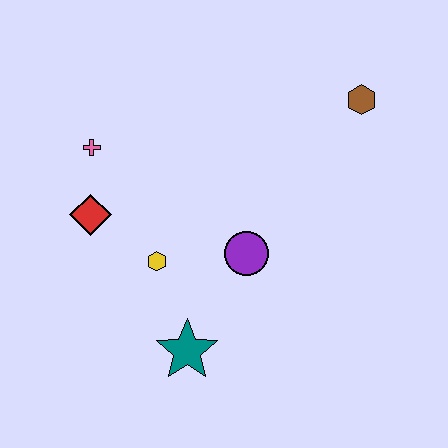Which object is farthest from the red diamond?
The brown hexagon is farthest from the red diamond.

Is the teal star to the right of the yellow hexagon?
Yes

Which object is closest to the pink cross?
The red diamond is closest to the pink cross.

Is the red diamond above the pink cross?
No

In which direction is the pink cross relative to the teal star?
The pink cross is above the teal star.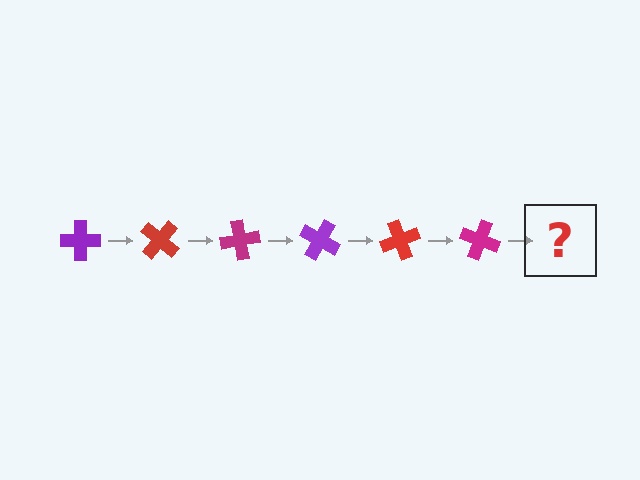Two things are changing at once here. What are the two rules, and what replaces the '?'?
The two rules are that it rotates 40 degrees each step and the color cycles through purple, red, and magenta. The '?' should be a purple cross, rotated 240 degrees from the start.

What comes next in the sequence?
The next element should be a purple cross, rotated 240 degrees from the start.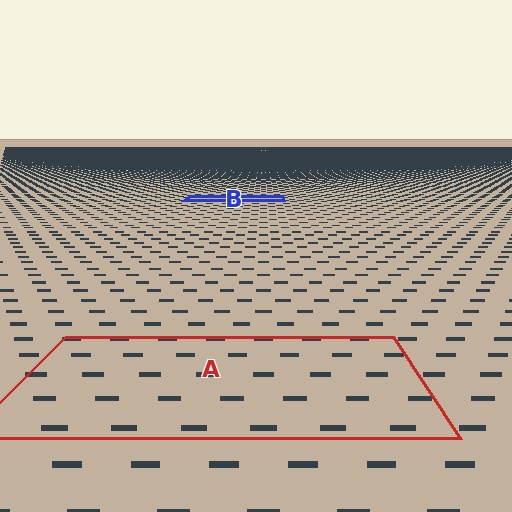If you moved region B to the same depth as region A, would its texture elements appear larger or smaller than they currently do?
They would appear larger. At a closer depth, the same texture elements are projected at a bigger on-screen size.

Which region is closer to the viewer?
Region A is closer. The texture elements there are larger and more spread out.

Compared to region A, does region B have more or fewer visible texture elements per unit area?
Region B has more texture elements per unit area — they are packed more densely because it is farther away.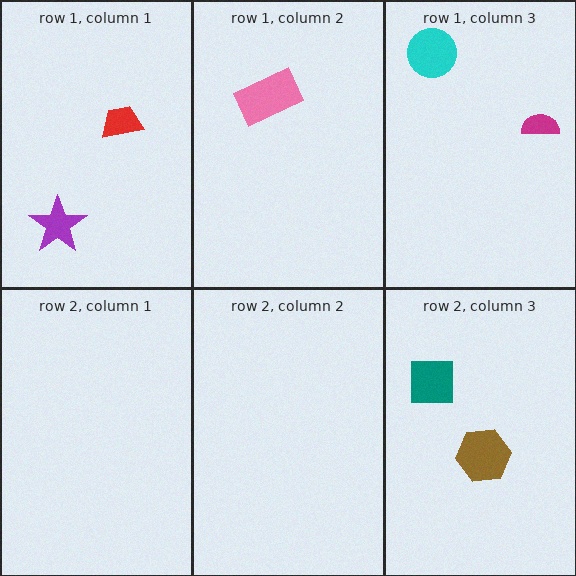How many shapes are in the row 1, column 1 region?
2.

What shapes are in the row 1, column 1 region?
The purple star, the red trapezoid.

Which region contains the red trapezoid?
The row 1, column 1 region.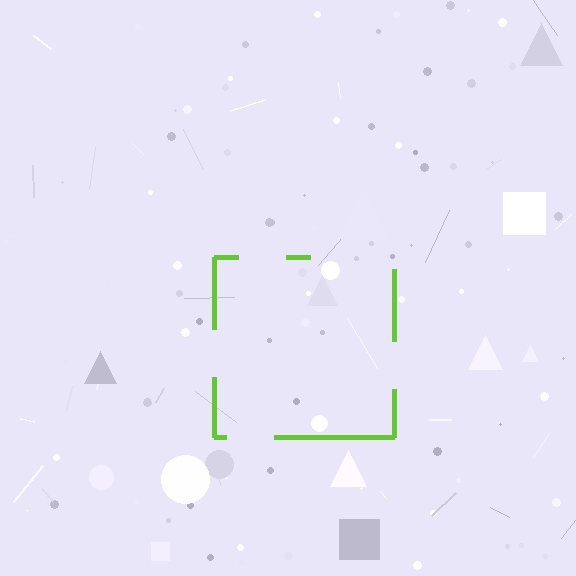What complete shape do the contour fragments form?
The contour fragments form a square.